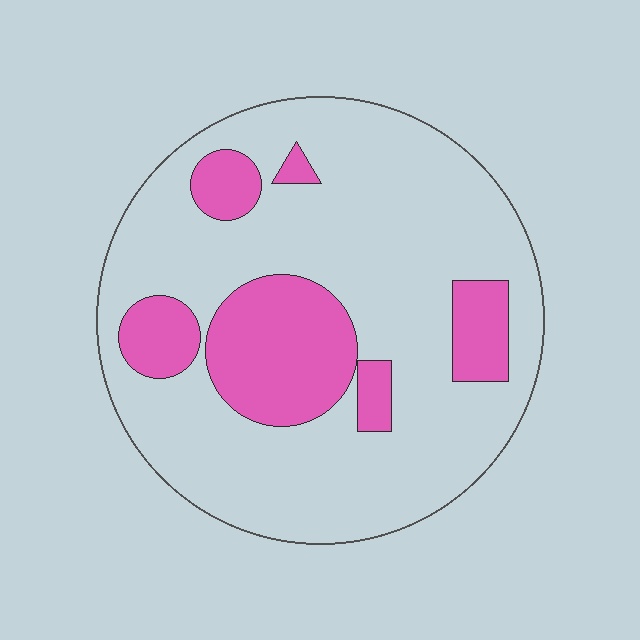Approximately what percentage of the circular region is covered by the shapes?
Approximately 25%.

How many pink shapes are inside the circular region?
6.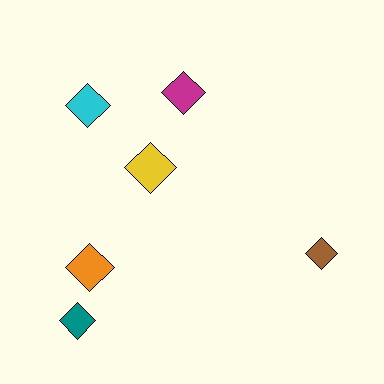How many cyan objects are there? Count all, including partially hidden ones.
There is 1 cyan object.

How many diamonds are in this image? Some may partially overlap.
There are 6 diamonds.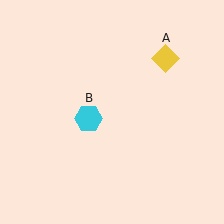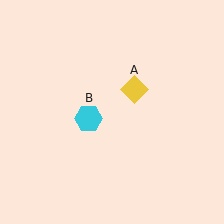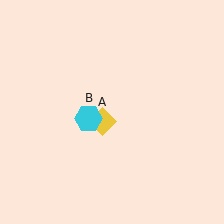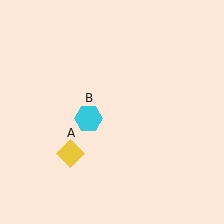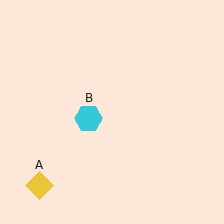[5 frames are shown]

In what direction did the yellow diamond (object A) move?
The yellow diamond (object A) moved down and to the left.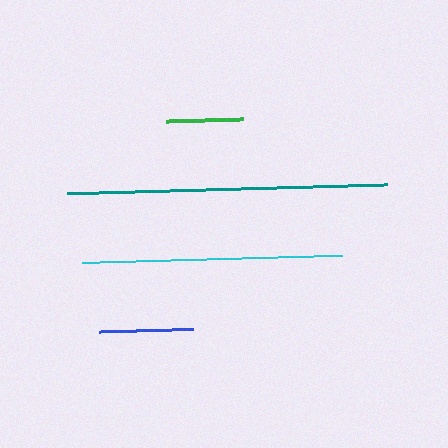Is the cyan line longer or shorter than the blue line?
The cyan line is longer than the blue line.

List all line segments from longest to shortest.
From longest to shortest: teal, cyan, blue, green.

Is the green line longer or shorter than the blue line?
The blue line is longer than the green line.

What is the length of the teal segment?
The teal segment is approximately 320 pixels long.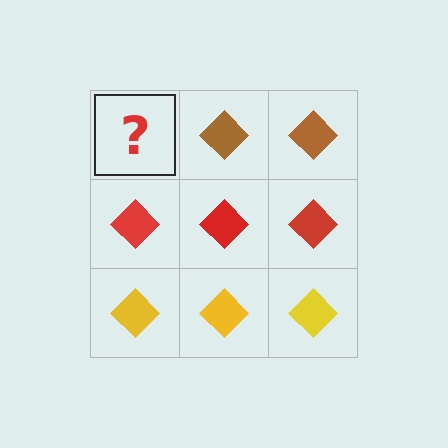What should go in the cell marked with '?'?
The missing cell should contain a brown diamond.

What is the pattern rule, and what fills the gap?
The rule is that each row has a consistent color. The gap should be filled with a brown diamond.